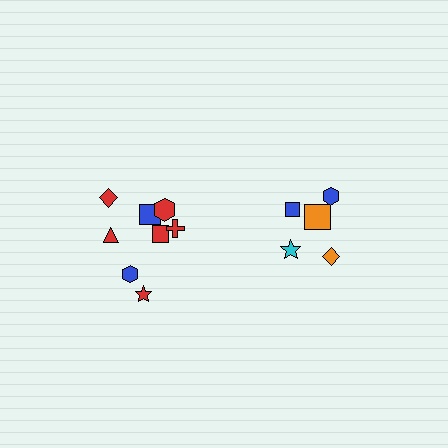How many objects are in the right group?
There are 5 objects.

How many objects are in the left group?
There are 8 objects.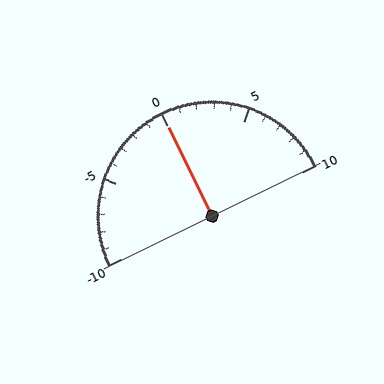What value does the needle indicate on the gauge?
The needle indicates approximately 0.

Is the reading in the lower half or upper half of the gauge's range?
The reading is in the upper half of the range (-10 to 10).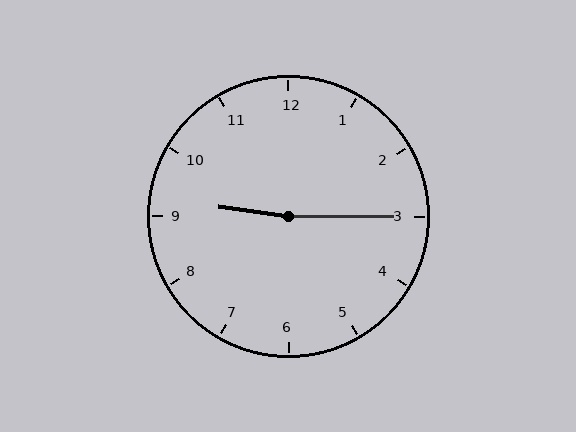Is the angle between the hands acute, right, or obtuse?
It is obtuse.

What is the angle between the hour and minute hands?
Approximately 172 degrees.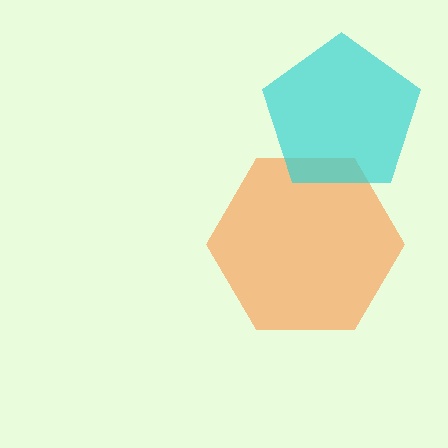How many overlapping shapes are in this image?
There are 2 overlapping shapes in the image.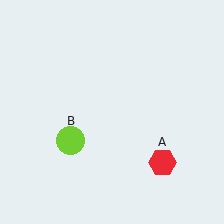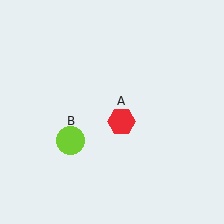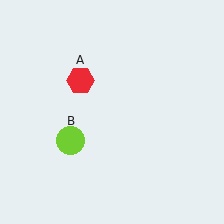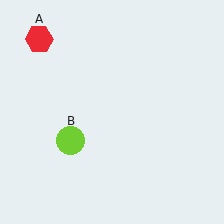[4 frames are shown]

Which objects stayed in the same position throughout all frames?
Lime circle (object B) remained stationary.